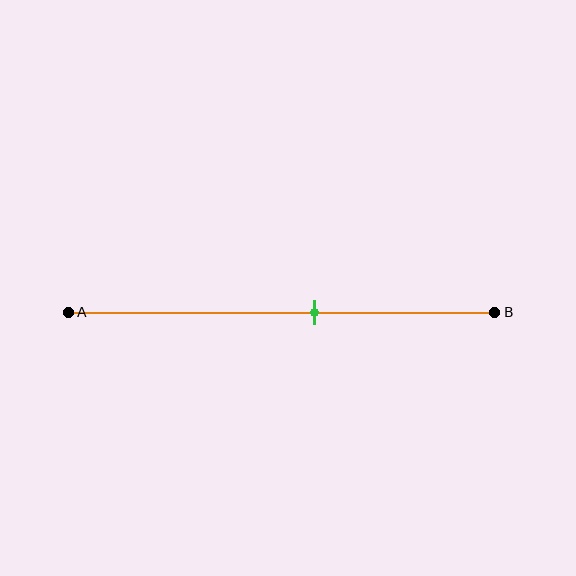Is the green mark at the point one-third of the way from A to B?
No, the mark is at about 60% from A, not at the 33% one-third point.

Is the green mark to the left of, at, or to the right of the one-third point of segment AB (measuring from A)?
The green mark is to the right of the one-third point of segment AB.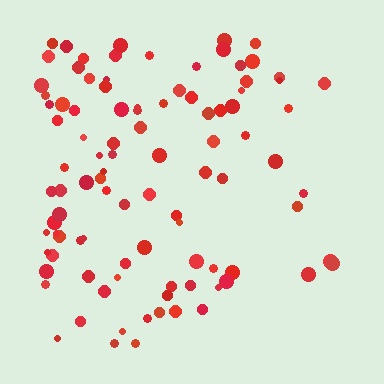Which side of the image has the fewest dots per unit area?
The right.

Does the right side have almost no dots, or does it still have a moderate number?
Still a moderate number, just noticeably fewer than the left.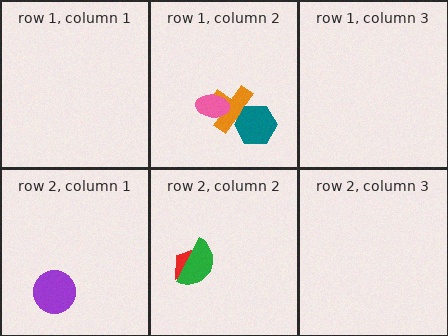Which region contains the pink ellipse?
The row 1, column 2 region.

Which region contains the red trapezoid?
The row 2, column 2 region.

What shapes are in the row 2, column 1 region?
The purple circle.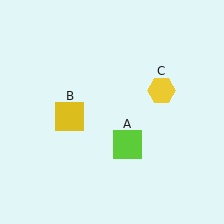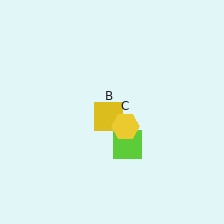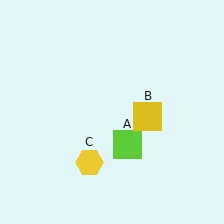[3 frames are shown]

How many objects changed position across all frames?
2 objects changed position: yellow square (object B), yellow hexagon (object C).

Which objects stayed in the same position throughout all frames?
Lime square (object A) remained stationary.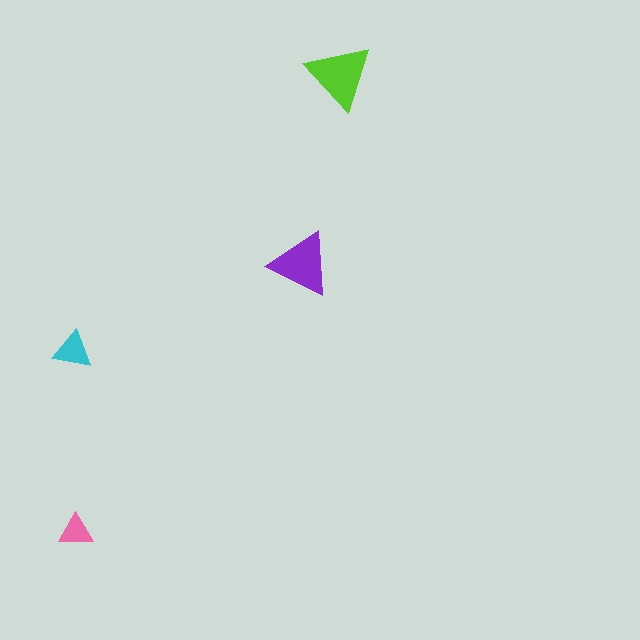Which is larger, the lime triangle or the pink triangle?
The lime one.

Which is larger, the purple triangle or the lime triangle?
The lime one.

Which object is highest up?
The lime triangle is topmost.